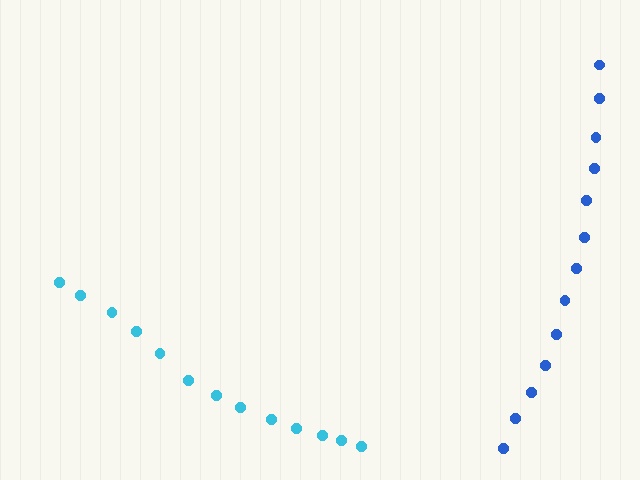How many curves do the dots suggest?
There are 2 distinct paths.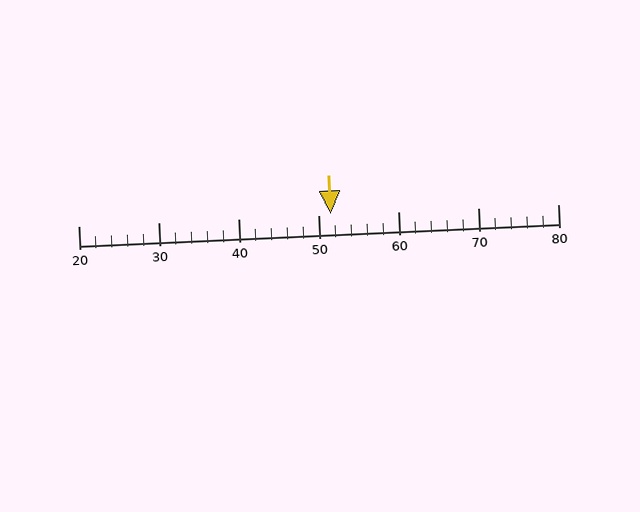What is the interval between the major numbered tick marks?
The major tick marks are spaced 10 units apart.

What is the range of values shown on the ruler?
The ruler shows values from 20 to 80.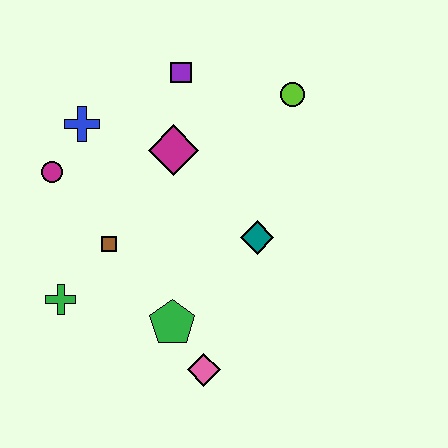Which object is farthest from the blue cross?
The pink diamond is farthest from the blue cross.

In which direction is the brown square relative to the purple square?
The brown square is below the purple square.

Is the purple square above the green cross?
Yes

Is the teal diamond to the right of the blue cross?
Yes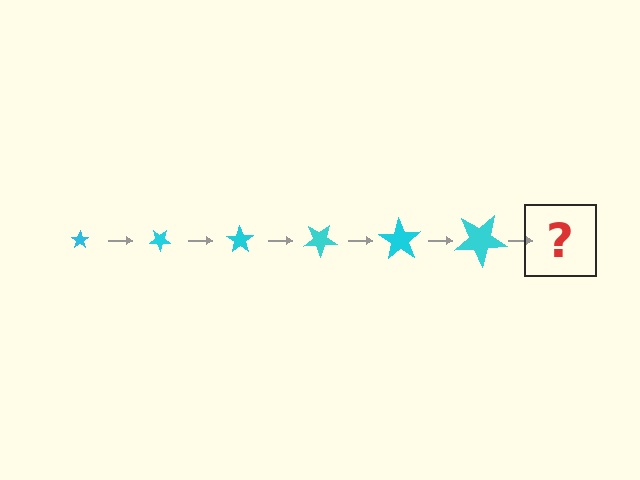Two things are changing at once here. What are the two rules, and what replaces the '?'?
The two rules are that the star grows larger each step and it rotates 35 degrees each step. The '?' should be a star, larger than the previous one and rotated 210 degrees from the start.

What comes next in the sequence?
The next element should be a star, larger than the previous one and rotated 210 degrees from the start.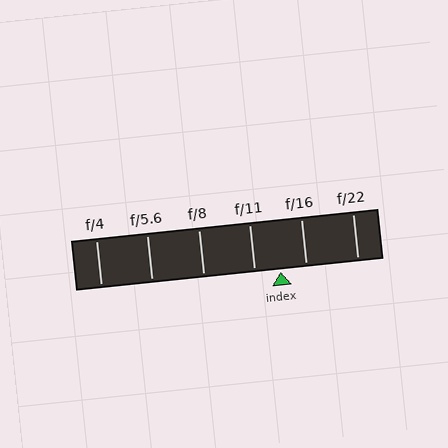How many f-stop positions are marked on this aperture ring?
There are 6 f-stop positions marked.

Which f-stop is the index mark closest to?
The index mark is closest to f/11.